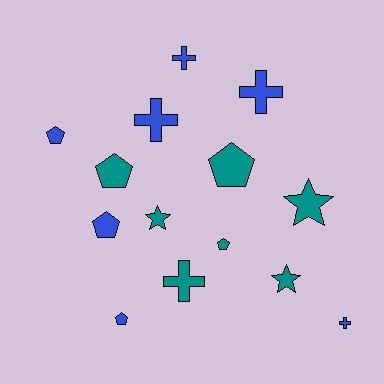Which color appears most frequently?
Teal, with 7 objects.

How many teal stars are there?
There are 3 teal stars.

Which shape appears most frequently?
Pentagon, with 6 objects.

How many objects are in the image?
There are 14 objects.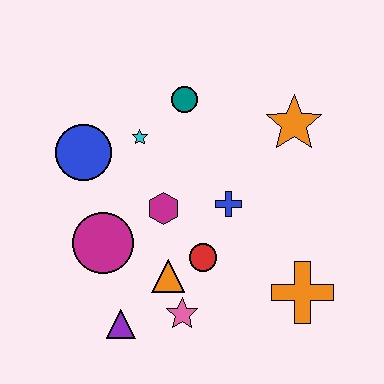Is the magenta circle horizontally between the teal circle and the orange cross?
No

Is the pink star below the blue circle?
Yes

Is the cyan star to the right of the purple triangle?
Yes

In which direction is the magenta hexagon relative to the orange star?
The magenta hexagon is to the left of the orange star.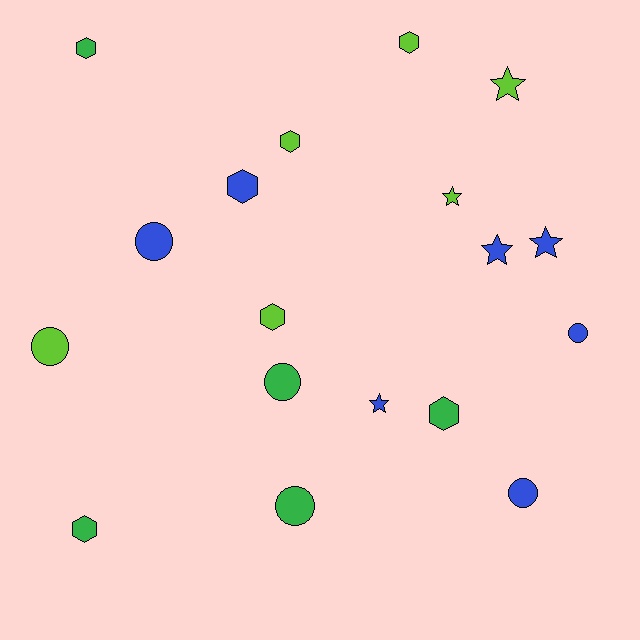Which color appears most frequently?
Blue, with 7 objects.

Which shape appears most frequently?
Hexagon, with 7 objects.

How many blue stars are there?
There are 3 blue stars.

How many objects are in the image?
There are 18 objects.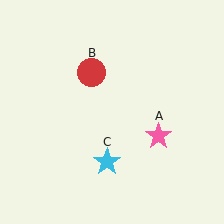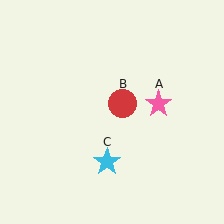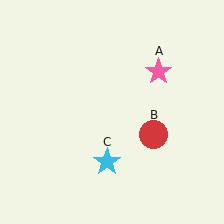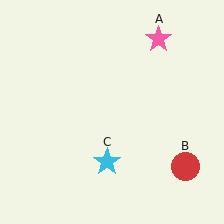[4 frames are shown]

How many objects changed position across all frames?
2 objects changed position: pink star (object A), red circle (object B).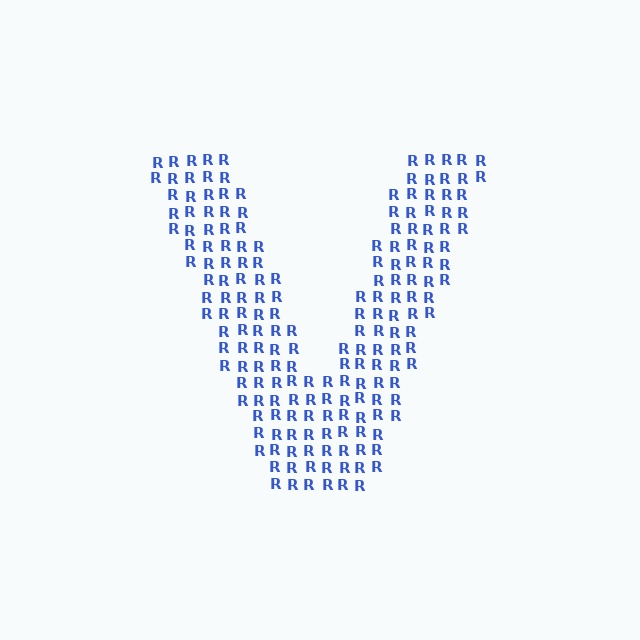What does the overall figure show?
The overall figure shows the letter V.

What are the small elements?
The small elements are letter R's.